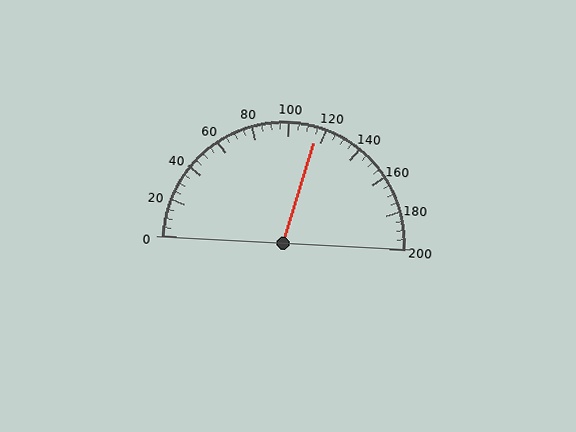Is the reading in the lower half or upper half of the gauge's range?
The reading is in the upper half of the range (0 to 200).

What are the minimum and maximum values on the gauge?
The gauge ranges from 0 to 200.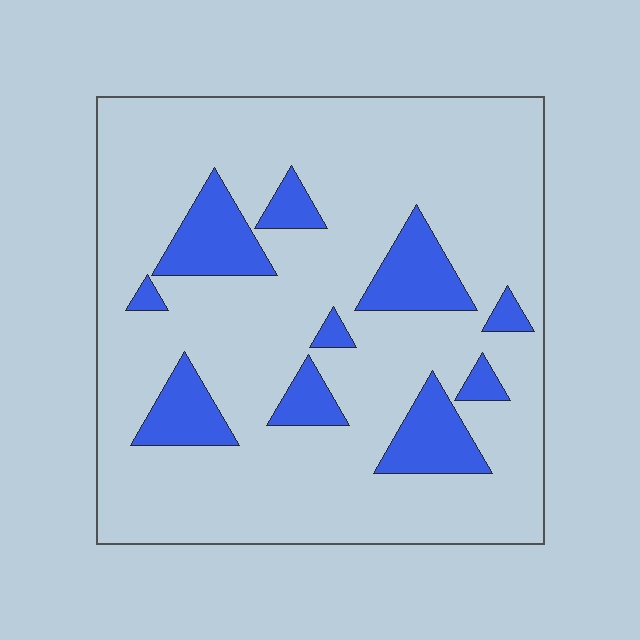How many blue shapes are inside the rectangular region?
10.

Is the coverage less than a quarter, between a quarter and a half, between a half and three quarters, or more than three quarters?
Less than a quarter.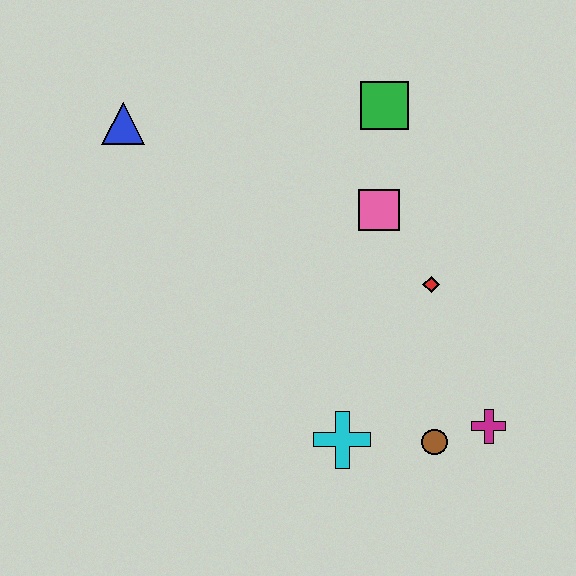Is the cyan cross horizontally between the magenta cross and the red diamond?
No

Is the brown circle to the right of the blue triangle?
Yes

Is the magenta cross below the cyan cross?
No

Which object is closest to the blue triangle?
The green square is closest to the blue triangle.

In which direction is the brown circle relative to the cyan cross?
The brown circle is to the right of the cyan cross.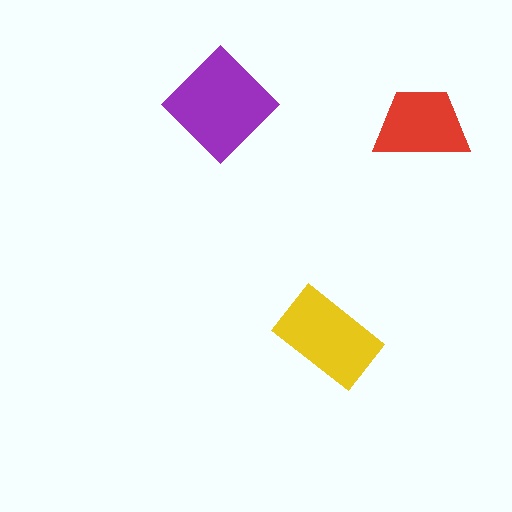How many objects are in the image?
There are 3 objects in the image.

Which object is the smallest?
The red trapezoid.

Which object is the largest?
The purple diamond.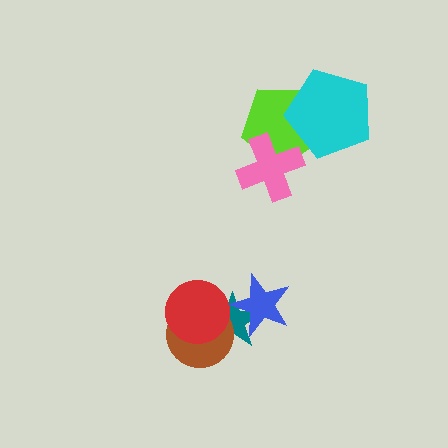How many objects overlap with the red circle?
2 objects overlap with the red circle.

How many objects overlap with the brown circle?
2 objects overlap with the brown circle.